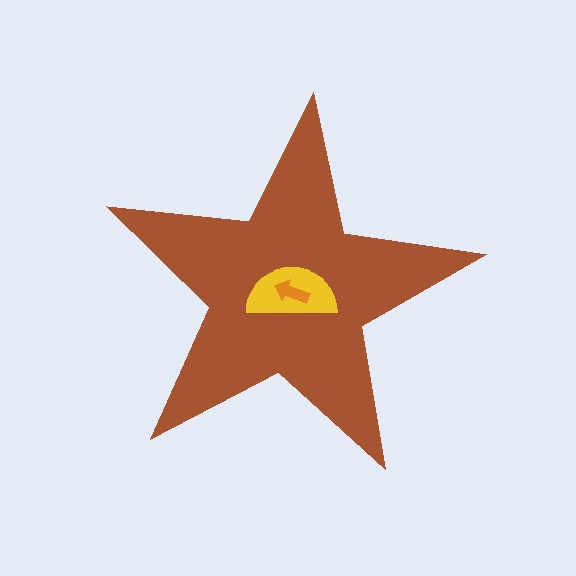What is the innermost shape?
The orange arrow.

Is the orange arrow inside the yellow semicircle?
Yes.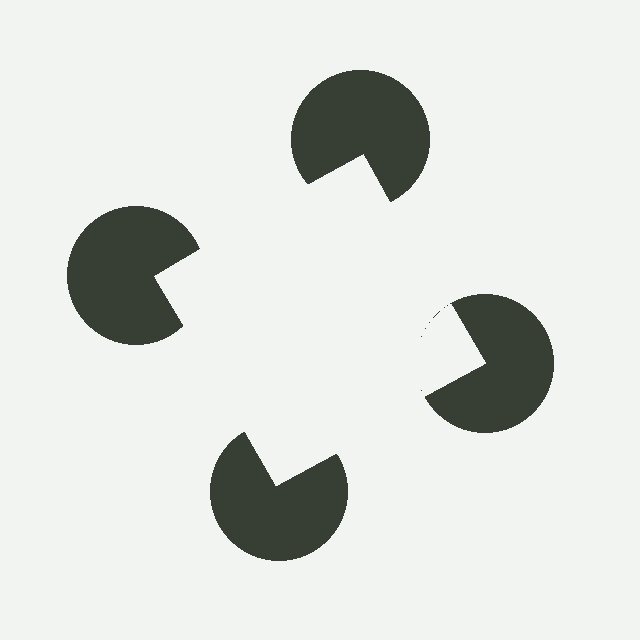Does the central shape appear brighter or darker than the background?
It typically appears slightly brighter than the background, even though no actual brightness change is drawn.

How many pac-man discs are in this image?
There are 4 — one at each vertex of the illusory square.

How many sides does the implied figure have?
4 sides.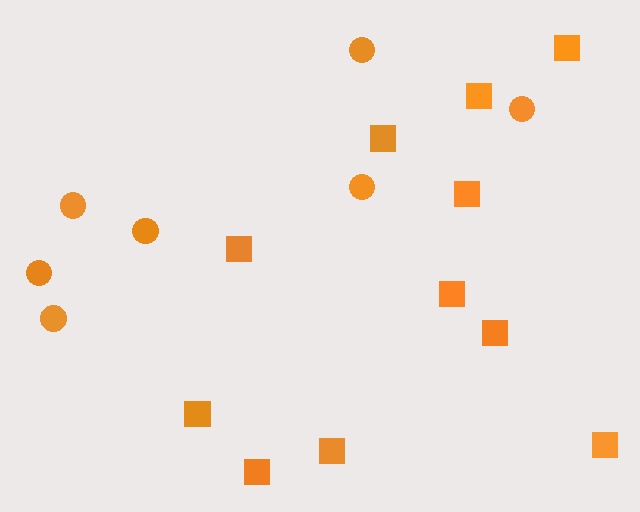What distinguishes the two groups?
There are 2 groups: one group of circles (7) and one group of squares (11).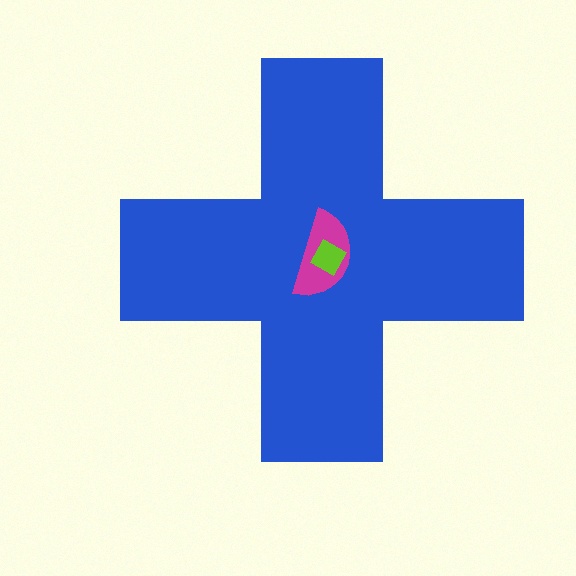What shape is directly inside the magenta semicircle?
The lime square.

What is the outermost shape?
The blue cross.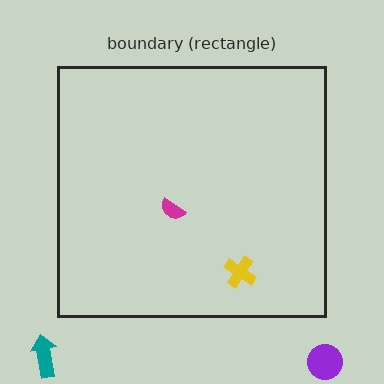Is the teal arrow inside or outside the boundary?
Outside.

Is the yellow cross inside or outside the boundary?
Inside.